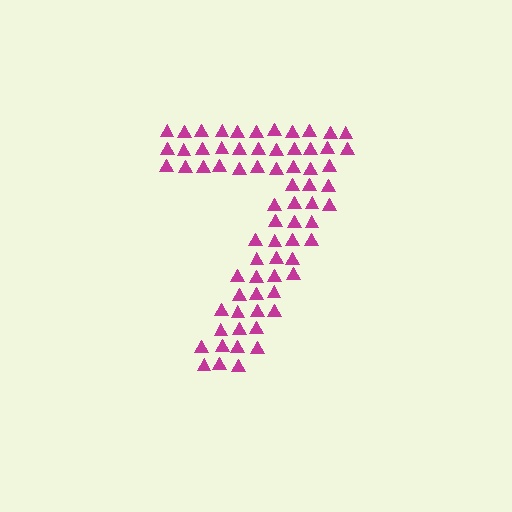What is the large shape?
The large shape is the digit 7.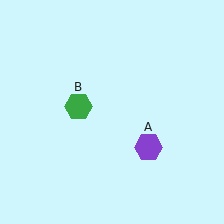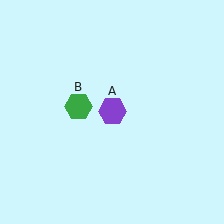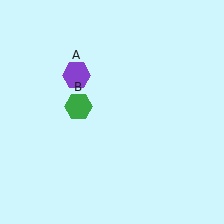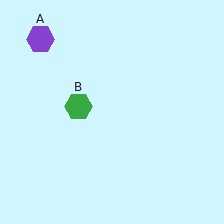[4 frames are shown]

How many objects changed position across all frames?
1 object changed position: purple hexagon (object A).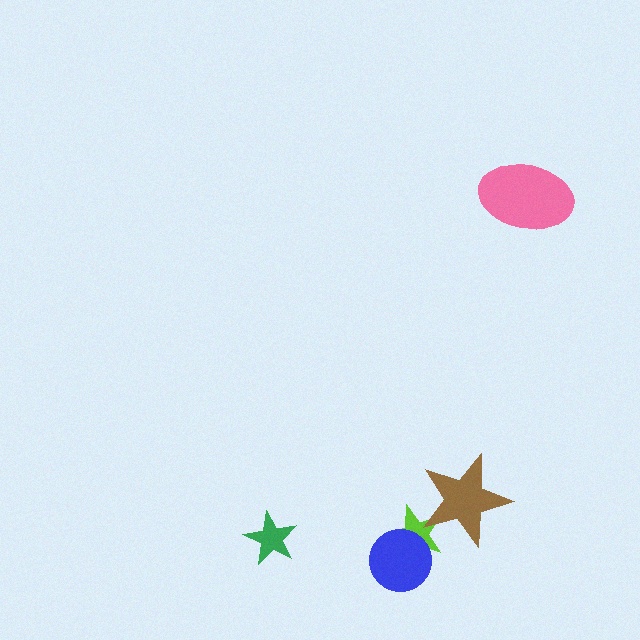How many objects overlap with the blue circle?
1 object overlaps with the blue circle.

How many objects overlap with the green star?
0 objects overlap with the green star.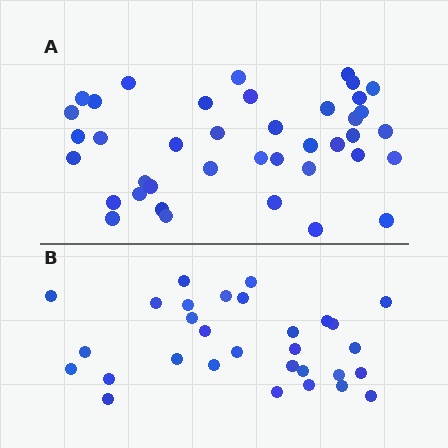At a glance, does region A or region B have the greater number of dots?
Region A (the top region) has more dots.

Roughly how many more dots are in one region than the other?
Region A has roughly 10 or so more dots than region B.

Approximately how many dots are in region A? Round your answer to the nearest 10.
About 40 dots.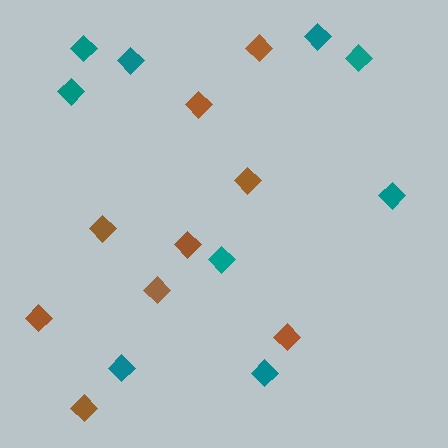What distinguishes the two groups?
There are 2 groups: one group of brown diamonds (9) and one group of teal diamonds (9).